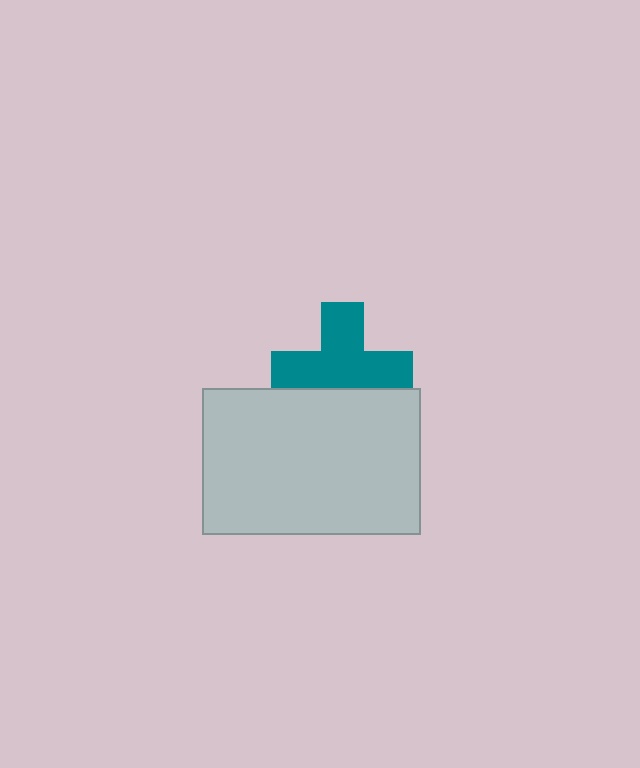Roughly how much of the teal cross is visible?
Most of it is visible (roughly 70%).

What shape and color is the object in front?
The object in front is a light gray rectangle.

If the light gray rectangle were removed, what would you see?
You would see the complete teal cross.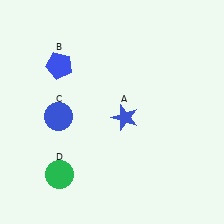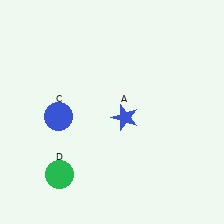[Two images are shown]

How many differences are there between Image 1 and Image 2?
There is 1 difference between the two images.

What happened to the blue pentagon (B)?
The blue pentagon (B) was removed in Image 2. It was in the top-left area of Image 1.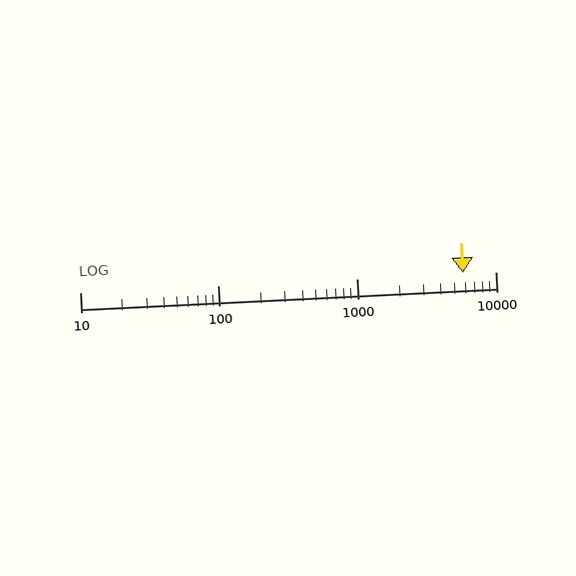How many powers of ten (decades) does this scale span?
The scale spans 3 decades, from 10 to 10000.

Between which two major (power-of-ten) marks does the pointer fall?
The pointer is between 1000 and 10000.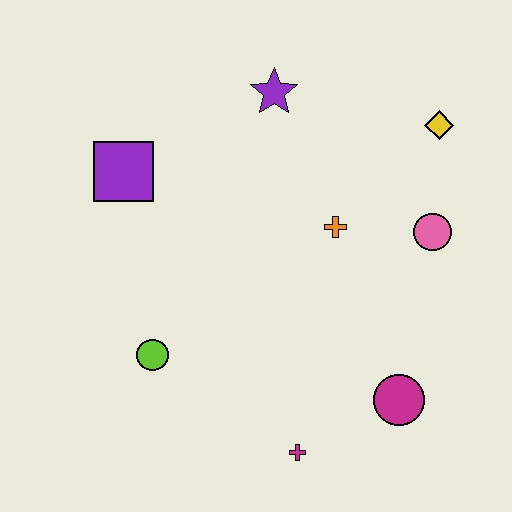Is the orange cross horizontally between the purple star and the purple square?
No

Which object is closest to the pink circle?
The orange cross is closest to the pink circle.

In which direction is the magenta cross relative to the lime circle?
The magenta cross is to the right of the lime circle.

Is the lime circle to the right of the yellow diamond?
No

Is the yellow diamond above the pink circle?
Yes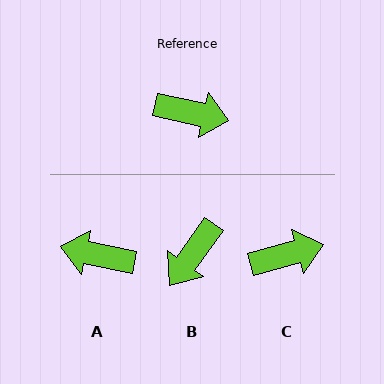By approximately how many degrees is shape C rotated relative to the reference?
Approximately 28 degrees counter-clockwise.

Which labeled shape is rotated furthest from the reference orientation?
A, about 179 degrees away.